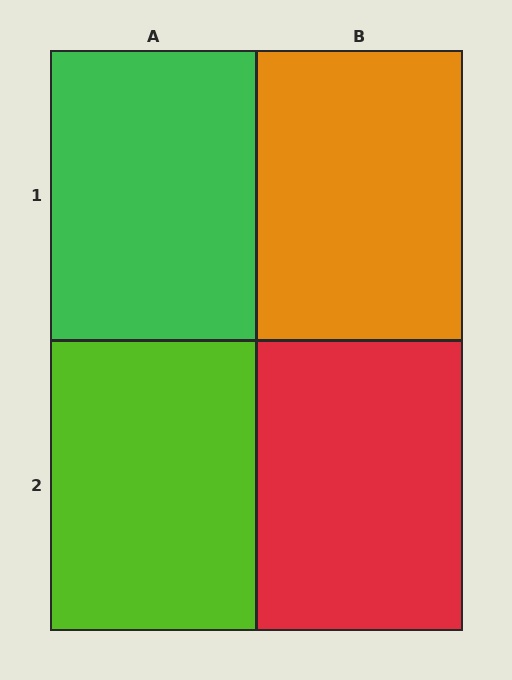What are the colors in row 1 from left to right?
Green, orange.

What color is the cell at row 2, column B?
Red.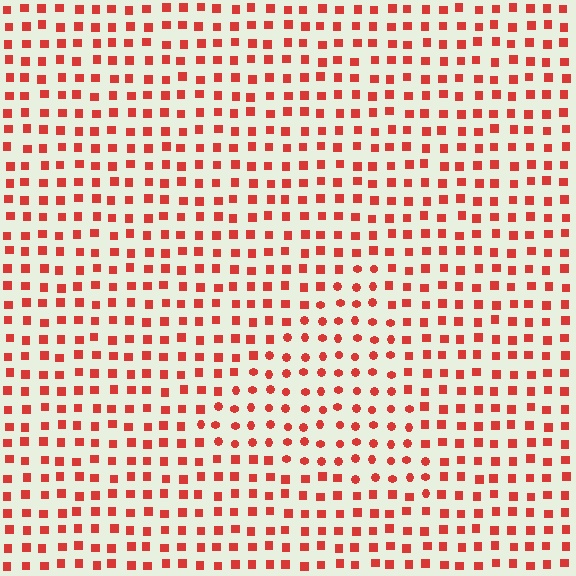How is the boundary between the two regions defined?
The boundary is defined by a change in element shape: circles inside vs. squares outside. All elements share the same color and spacing.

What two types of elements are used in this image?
The image uses circles inside the triangle region and squares outside it.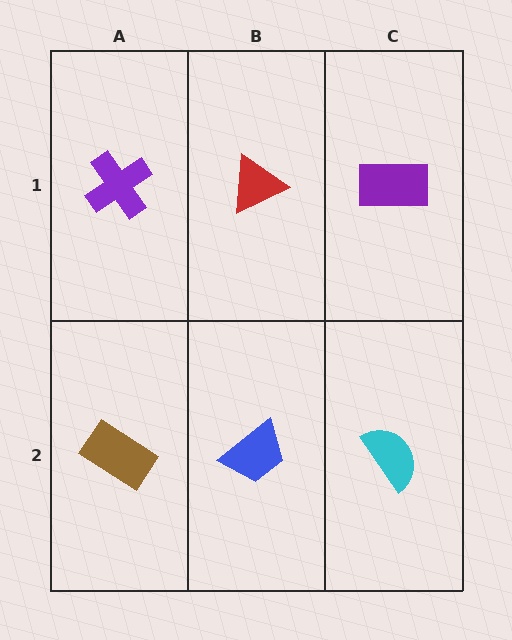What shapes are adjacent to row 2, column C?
A purple rectangle (row 1, column C), a blue trapezoid (row 2, column B).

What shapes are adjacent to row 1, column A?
A brown rectangle (row 2, column A), a red triangle (row 1, column B).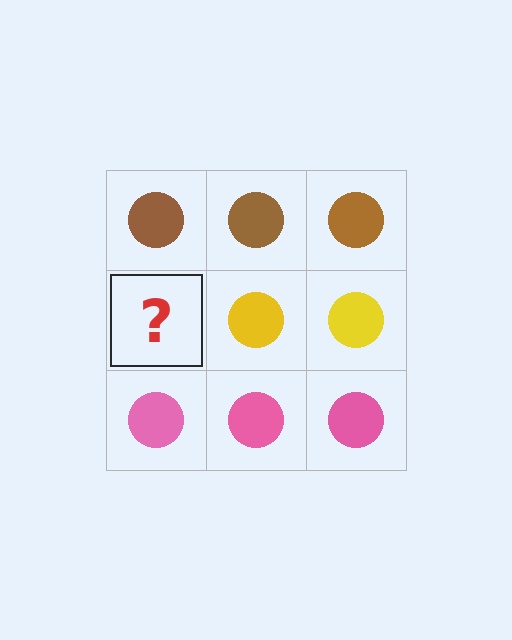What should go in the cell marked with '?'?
The missing cell should contain a yellow circle.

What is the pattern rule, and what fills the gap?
The rule is that each row has a consistent color. The gap should be filled with a yellow circle.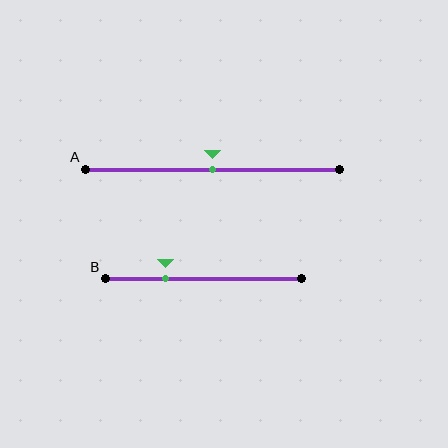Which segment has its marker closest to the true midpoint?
Segment A has its marker closest to the true midpoint.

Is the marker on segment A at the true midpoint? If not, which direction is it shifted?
Yes, the marker on segment A is at the true midpoint.